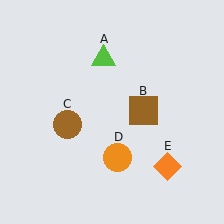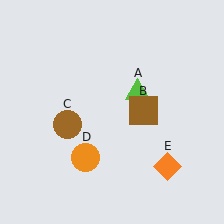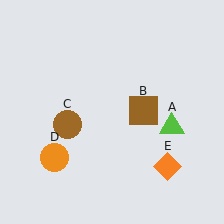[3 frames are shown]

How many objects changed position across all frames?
2 objects changed position: lime triangle (object A), orange circle (object D).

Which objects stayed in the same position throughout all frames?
Brown square (object B) and brown circle (object C) and orange diamond (object E) remained stationary.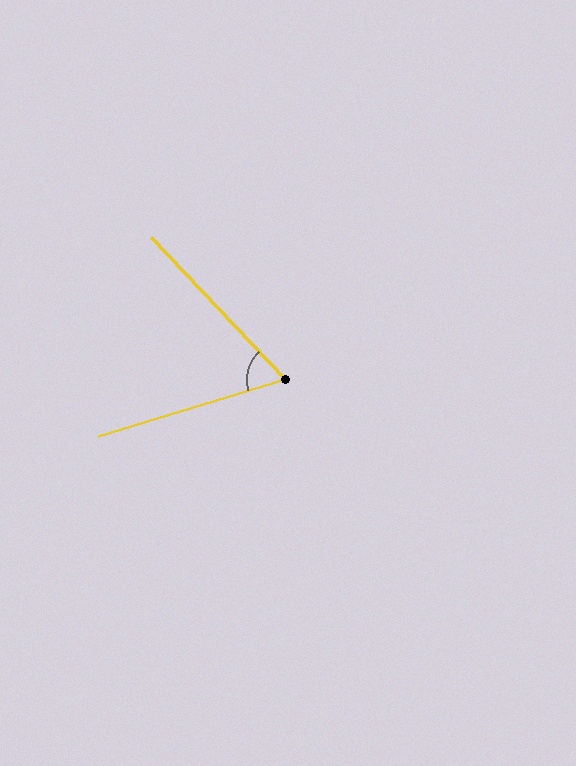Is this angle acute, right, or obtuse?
It is acute.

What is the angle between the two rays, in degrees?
Approximately 63 degrees.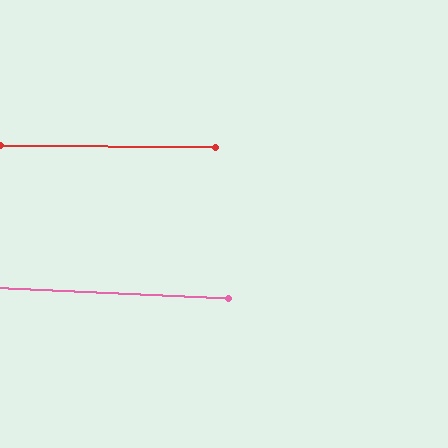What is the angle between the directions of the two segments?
Approximately 2 degrees.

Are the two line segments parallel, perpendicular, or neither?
Parallel — their directions differ by only 2.0°.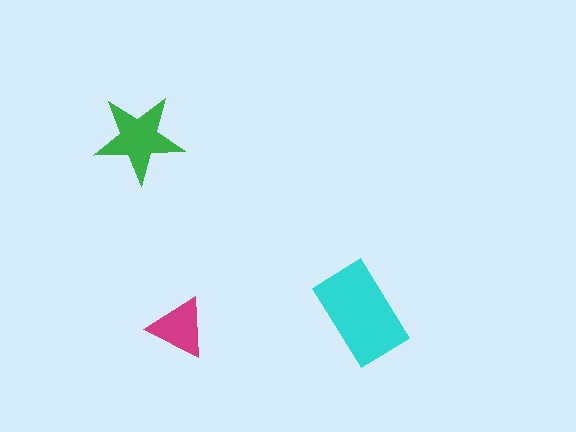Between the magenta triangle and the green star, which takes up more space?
The green star.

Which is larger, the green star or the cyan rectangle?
The cyan rectangle.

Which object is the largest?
The cyan rectangle.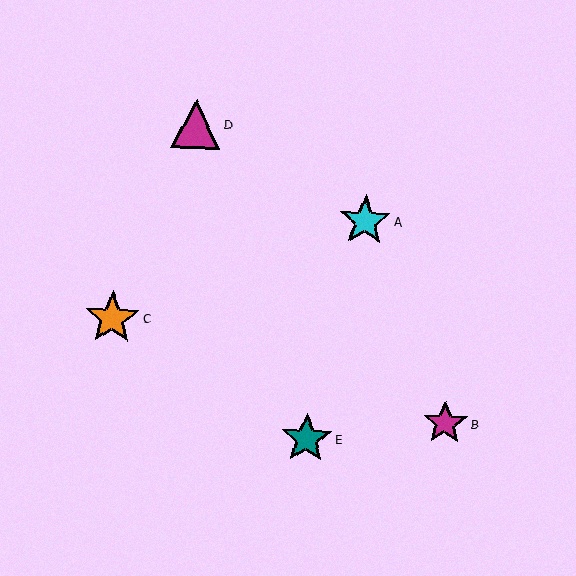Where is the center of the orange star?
The center of the orange star is at (112, 318).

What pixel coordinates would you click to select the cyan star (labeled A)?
Click at (365, 221) to select the cyan star A.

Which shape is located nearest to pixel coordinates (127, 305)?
The orange star (labeled C) at (112, 318) is nearest to that location.